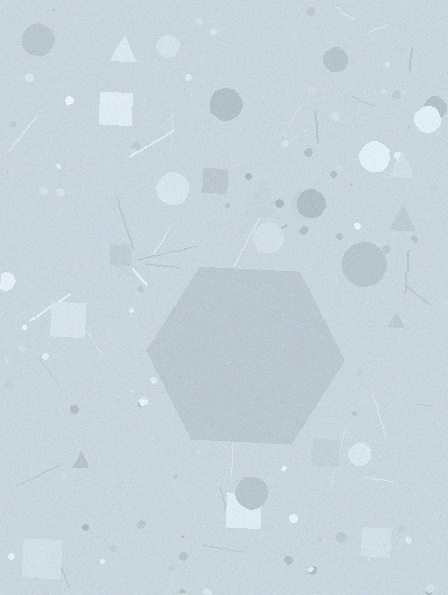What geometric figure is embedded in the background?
A hexagon is embedded in the background.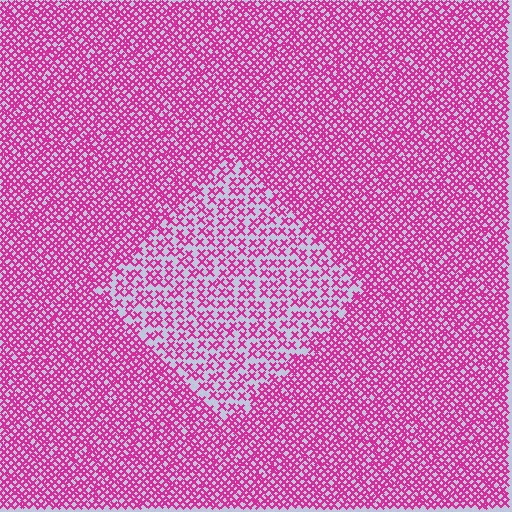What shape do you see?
I see a diamond.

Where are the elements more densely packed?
The elements are more densely packed outside the diamond boundary.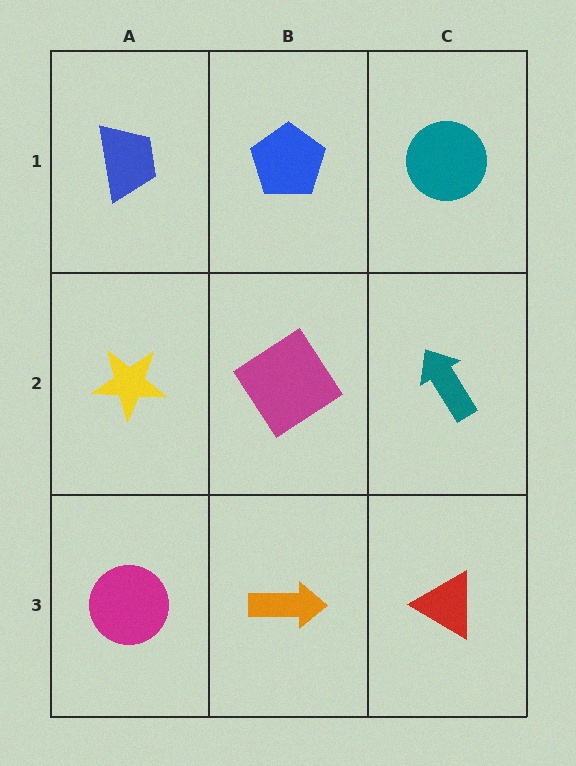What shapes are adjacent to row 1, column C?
A teal arrow (row 2, column C), a blue pentagon (row 1, column B).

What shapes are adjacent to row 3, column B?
A magenta diamond (row 2, column B), a magenta circle (row 3, column A), a red triangle (row 3, column C).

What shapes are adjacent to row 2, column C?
A teal circle (row 1, column C), a red triangle (row 3, column C), a magenta diamond (row 2, column B).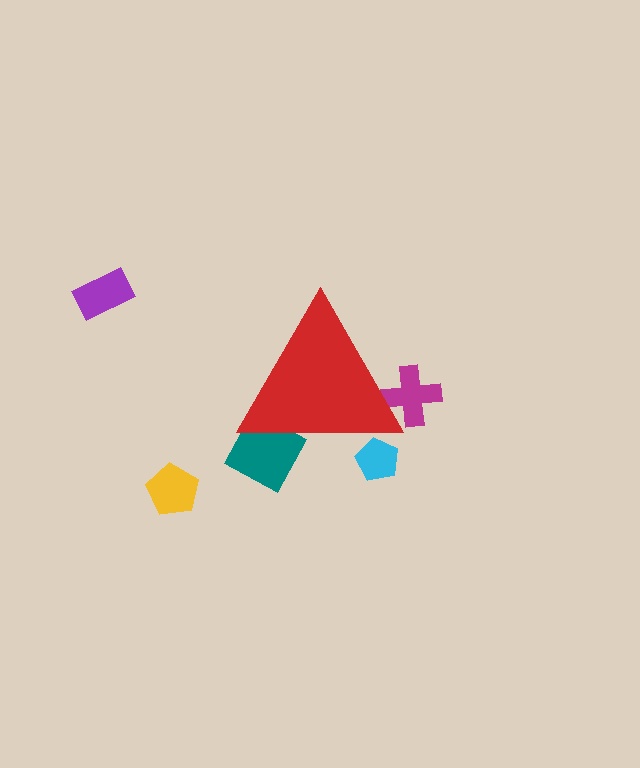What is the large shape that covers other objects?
A red triangle.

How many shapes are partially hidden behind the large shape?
3 shapes are partially hidden.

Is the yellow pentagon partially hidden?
No, the yellow pentagon is fully visible.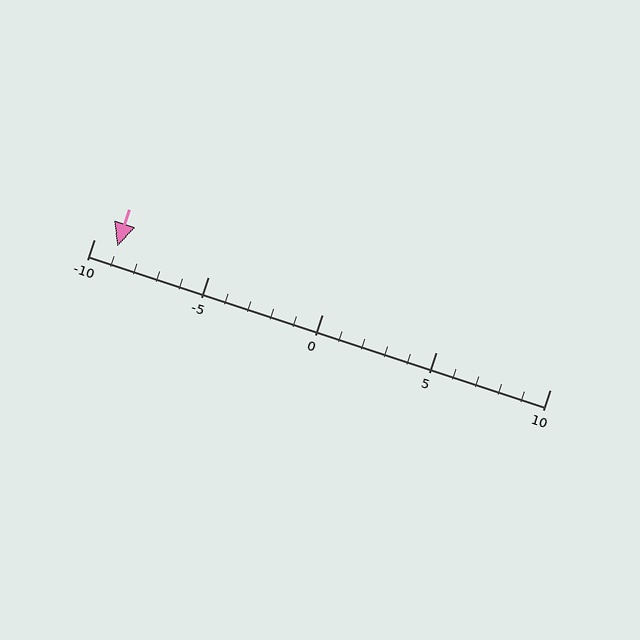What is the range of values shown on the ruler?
The ruler shows values from -10 to 10.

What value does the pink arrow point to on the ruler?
The pink arrow points to approximately -9.